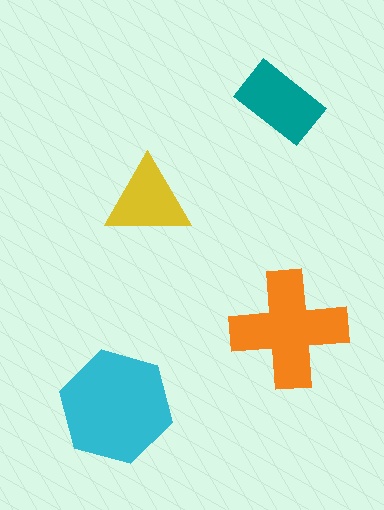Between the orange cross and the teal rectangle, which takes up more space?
The orange cross.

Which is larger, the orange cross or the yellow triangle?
The orange cross.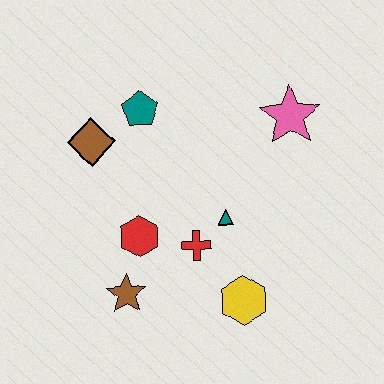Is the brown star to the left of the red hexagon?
Yes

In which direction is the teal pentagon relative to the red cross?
The teal pentagon is above the red cross.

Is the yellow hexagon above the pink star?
No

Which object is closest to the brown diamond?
The teal pentagon is closest to the brown diamond.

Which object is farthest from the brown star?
The pink star is farthest from the brown star.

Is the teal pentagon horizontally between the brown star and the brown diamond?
No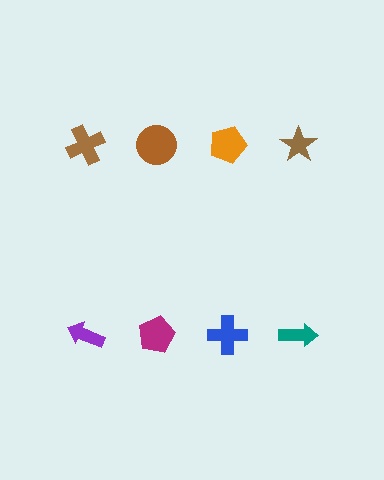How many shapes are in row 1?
4 shapes.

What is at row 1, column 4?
A brown star.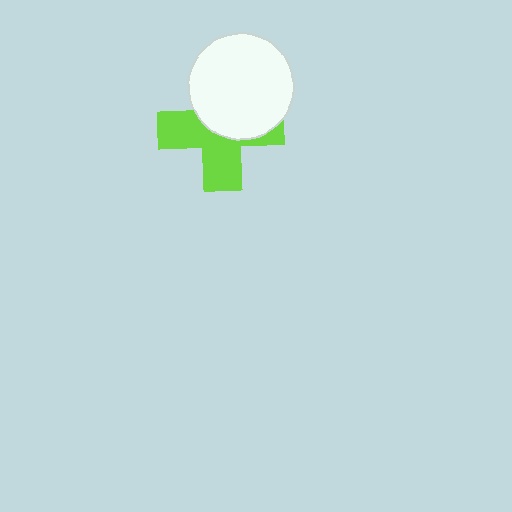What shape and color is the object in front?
The object in front is a white circle.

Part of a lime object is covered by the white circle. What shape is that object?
It is a cross.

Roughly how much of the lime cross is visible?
About half of it is visible (roughly 52%).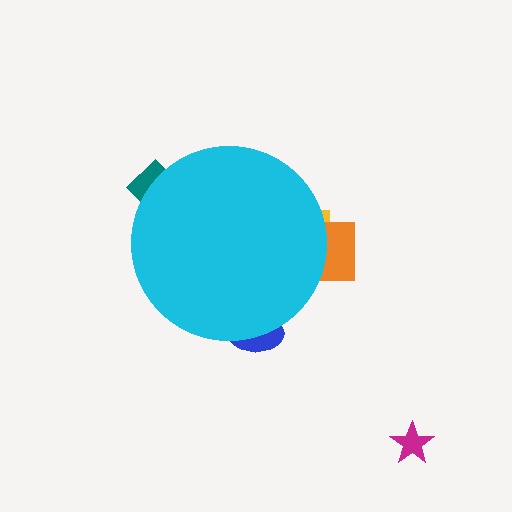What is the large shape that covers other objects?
A cyan circle.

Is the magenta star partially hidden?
No, the magenta star is fully visible.